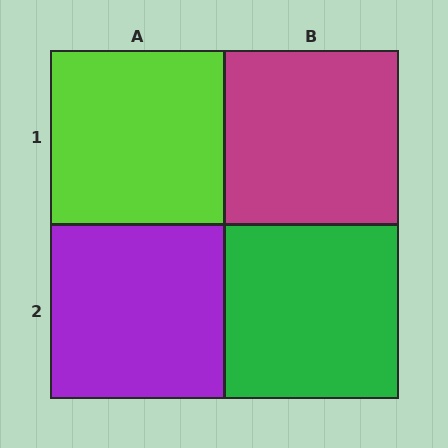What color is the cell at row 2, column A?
Purple.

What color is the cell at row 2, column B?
Green.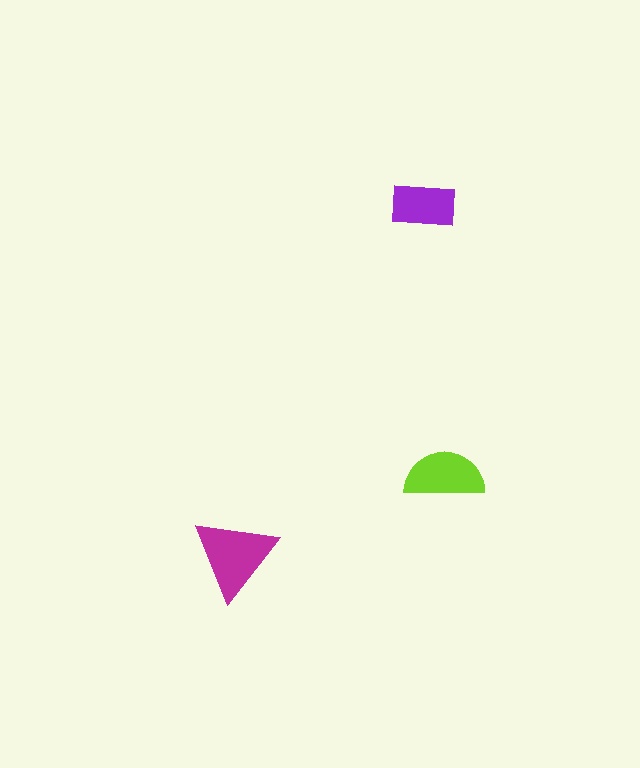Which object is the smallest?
The purple rectangle.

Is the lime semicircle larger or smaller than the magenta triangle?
Smaller.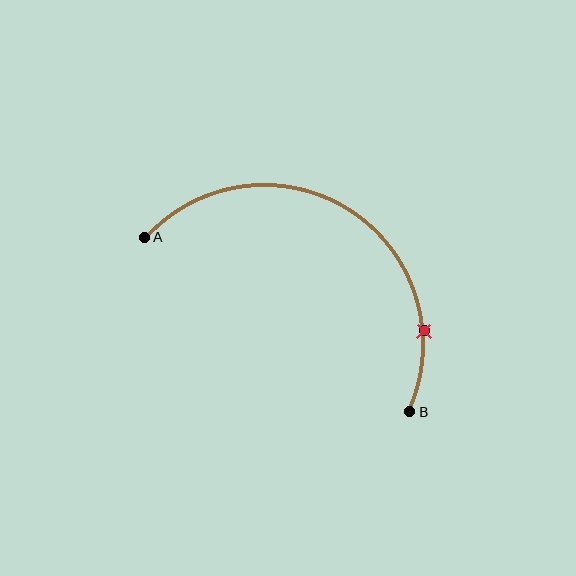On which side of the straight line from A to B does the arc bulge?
The arc bulges above the straight line connecting A and B.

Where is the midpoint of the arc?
The arc midpoint is the point on the curve farthest from the straight line joining A and B. It sits above that line.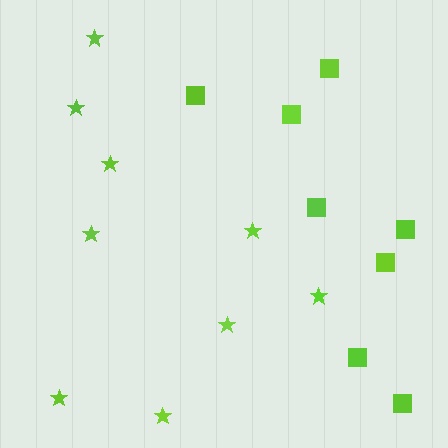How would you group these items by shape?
There are 2 groups: one group of squares (8) and one group of stars (9).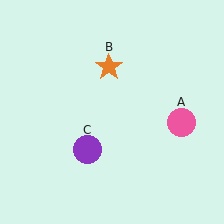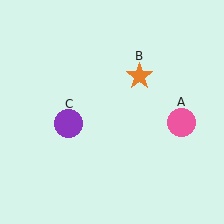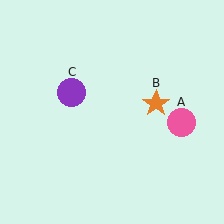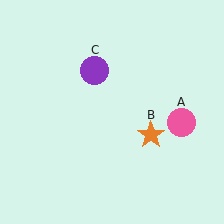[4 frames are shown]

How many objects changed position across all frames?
2 objects changed position: orange star (object B), purple circle (object C).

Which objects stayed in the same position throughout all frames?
Pink circle (object A) remained stationary.